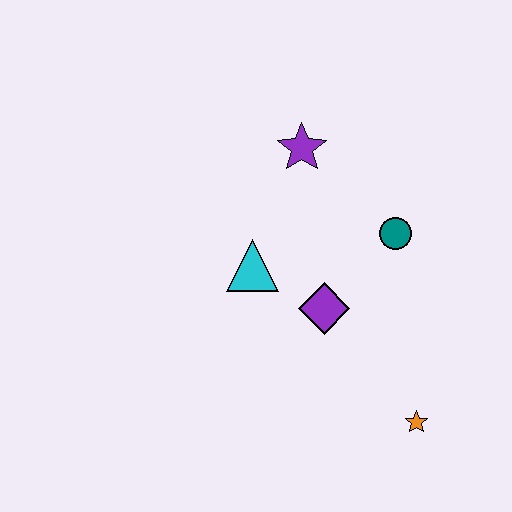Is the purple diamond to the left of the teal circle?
Yes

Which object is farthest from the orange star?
The purple star is farthest from the orange star.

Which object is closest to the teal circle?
The purple diamond is closest to the teal circle.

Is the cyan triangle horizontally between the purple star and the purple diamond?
No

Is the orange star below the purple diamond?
Yes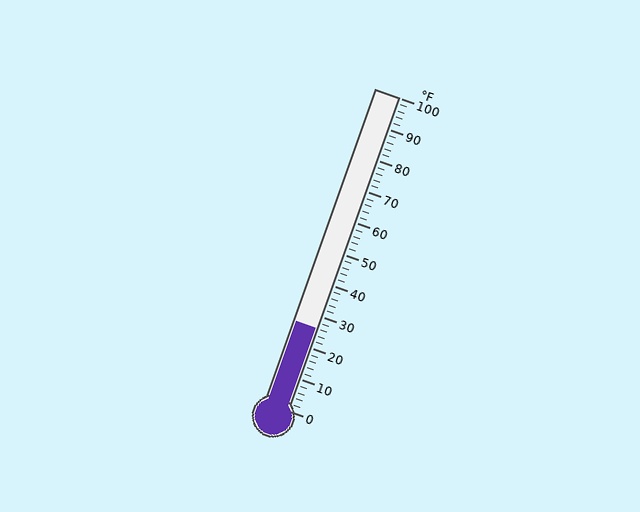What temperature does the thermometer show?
The thermometer shows approximately 26°F.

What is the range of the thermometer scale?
The thermometer scale ranges from 0°F to 100°F.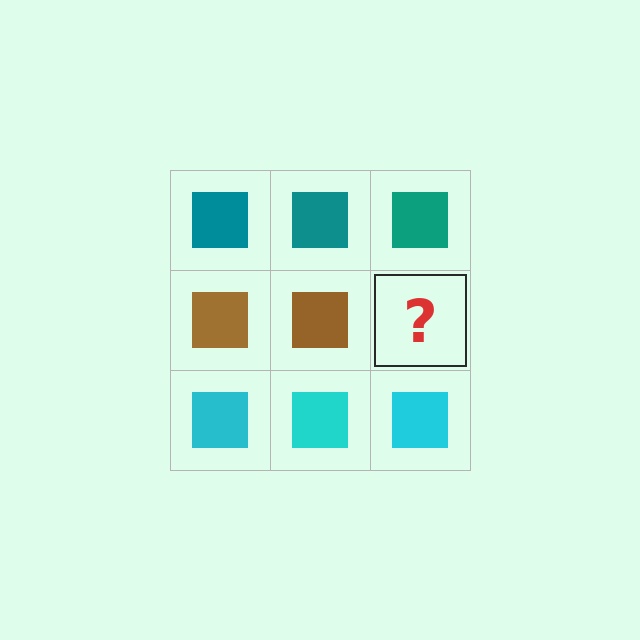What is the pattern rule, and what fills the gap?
The rule is that each row has a consistent color. The gap should be filled with a brown square.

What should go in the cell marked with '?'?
The missing cell should contain a brown square.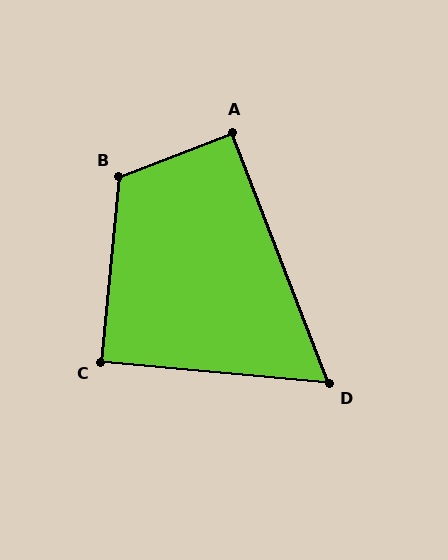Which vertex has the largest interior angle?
B, at approximately 116 degrees.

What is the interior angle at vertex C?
Approximately 90 degrees (approximately right).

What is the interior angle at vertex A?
Approximately 90 degrees (approximately right).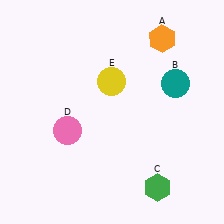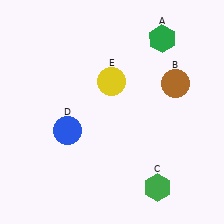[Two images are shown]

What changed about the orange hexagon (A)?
In Image 1, A is orange. In Image 2, it changed to green.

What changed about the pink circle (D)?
In Image 1, D is pink. In Image 2, it changed to blue.